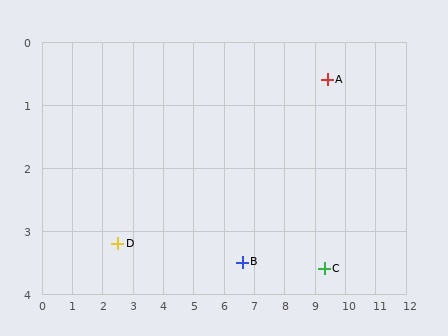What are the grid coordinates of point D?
Point D is at approximately (2.5, 3.2).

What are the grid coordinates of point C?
Point C is at approximately (9.3, 3.6).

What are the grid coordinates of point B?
Point B is at approximately (6.6, 3.5).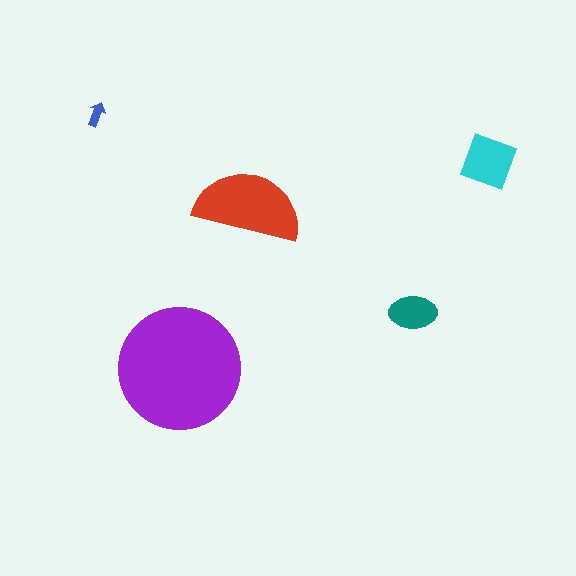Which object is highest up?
The blue arrow is topmost.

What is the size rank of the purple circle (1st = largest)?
1st.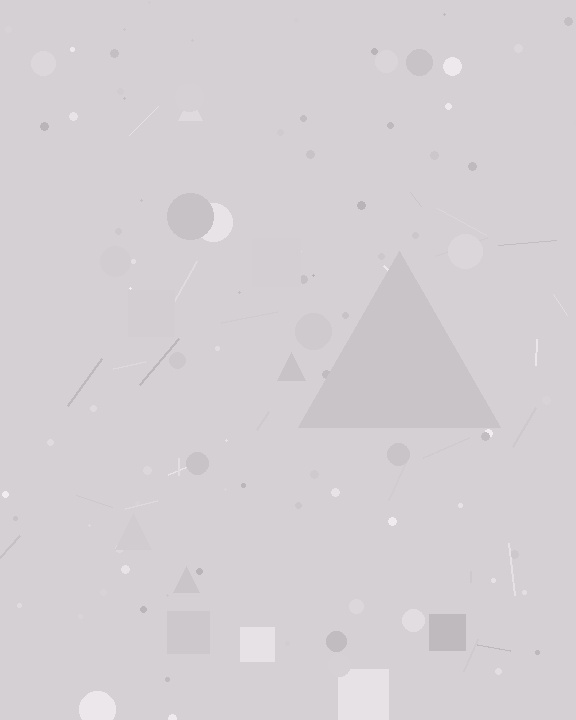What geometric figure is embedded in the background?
A triangle is embedded in the background.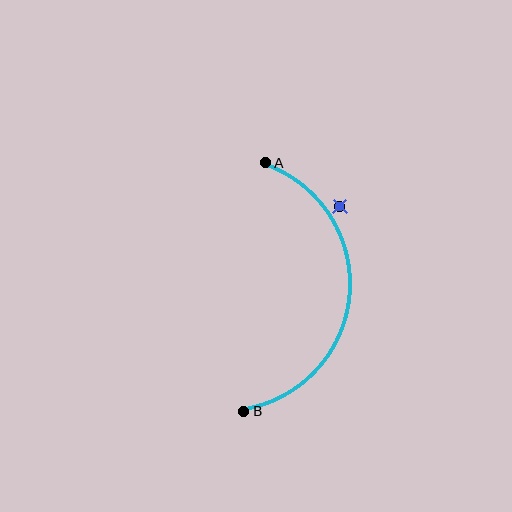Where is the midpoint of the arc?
The arc midpoint is the point on the curve farthest from the straight line joining A and B. It sits to the right of that line.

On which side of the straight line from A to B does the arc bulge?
The arc bulges to the right of the straight line connecting A and B.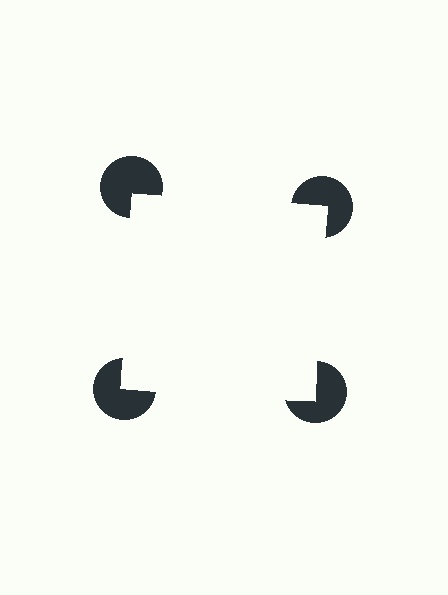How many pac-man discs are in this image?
There are 4 — one at each vertex of the illusory square.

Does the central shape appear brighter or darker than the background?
It typically appears slightly brighter than the background, even though no actual brightness change is drawn.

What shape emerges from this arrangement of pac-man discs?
An illusory square — its edges are inferred from the aligned wedge cuts in the pac-man discs, not physically drawn.